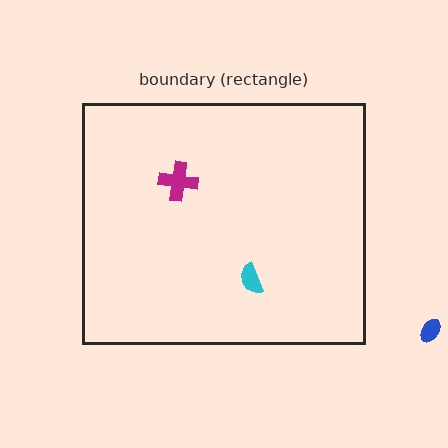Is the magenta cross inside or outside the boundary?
Inside.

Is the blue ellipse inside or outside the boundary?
Outside.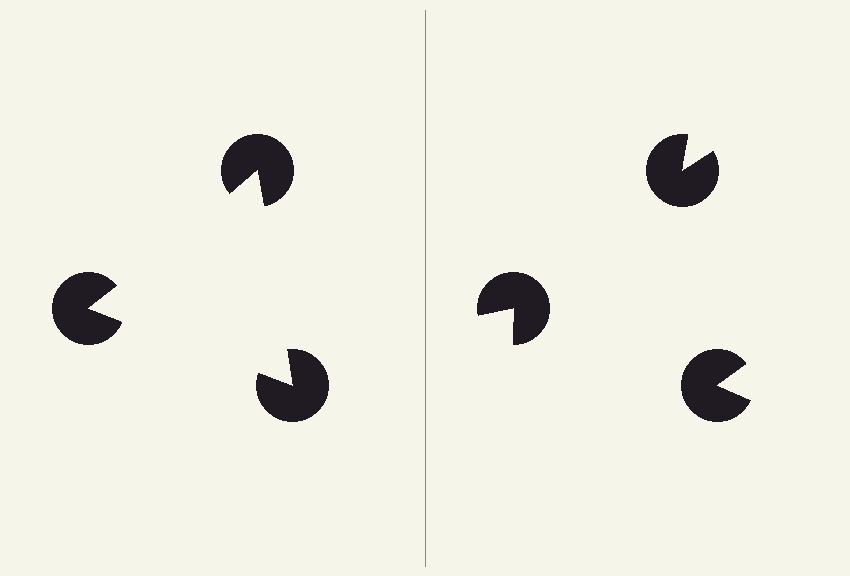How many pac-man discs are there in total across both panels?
6 — 3 on each side.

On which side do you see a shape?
An illusory triangle appears on the left side. On the right side the wedge cuts are rotated, so no coherent shape forms.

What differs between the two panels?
The pac-man discs are positioned identically on both sides; only the wedge orientations differ. On the left they align to a triangle; on the right they are misaligned.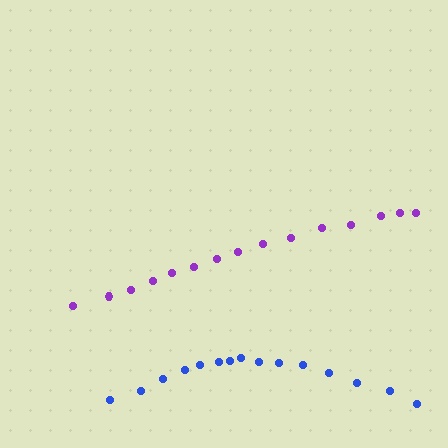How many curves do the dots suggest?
There are 2 distinct paths.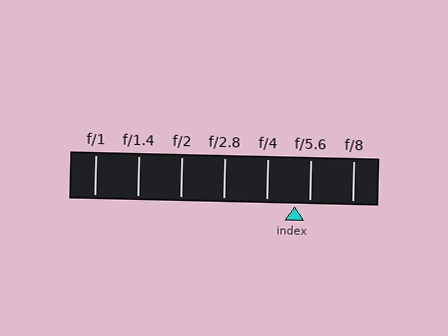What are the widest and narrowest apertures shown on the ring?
The widest aperture shown is f/1 and the narrowest is f/8.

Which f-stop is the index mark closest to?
The index mark is closest to f/5.6.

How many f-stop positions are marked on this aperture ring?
There are 7 f-stop positions marked.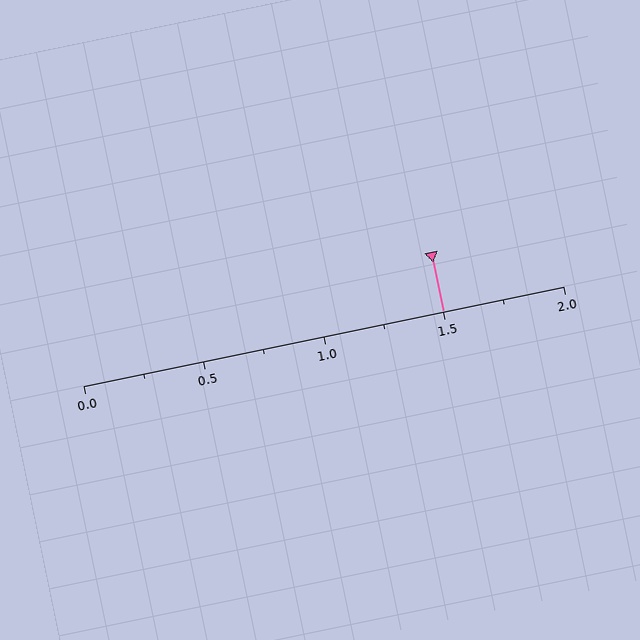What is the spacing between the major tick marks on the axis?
The major ticks are spaced 0.5 apart.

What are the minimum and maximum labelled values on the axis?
The axis runs from 0.0 to 2.0.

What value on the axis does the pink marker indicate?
The marker indicates approximately 1.5.